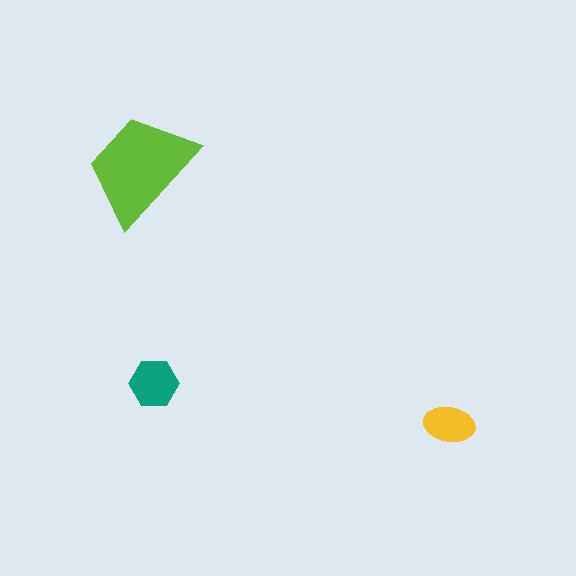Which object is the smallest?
The yellow ellipse.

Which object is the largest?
The lime trapezoid.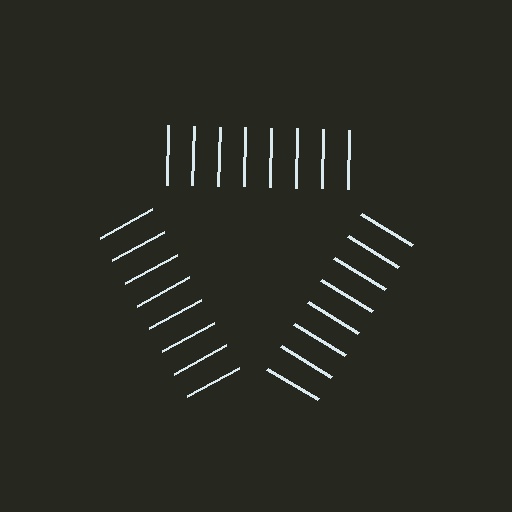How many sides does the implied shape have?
3 sides — the line-ends trace a triangle.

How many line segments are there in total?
24 — 8 along each of the 3 edges.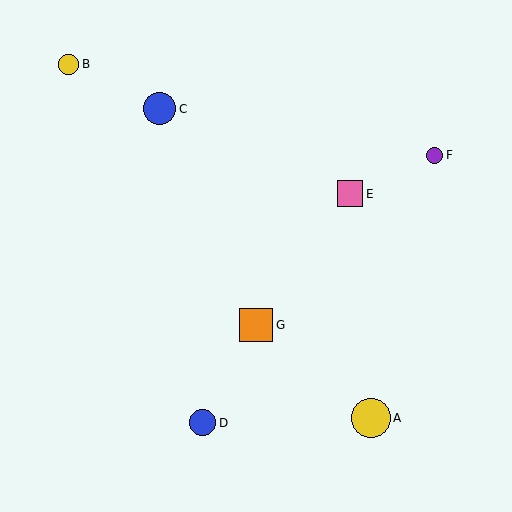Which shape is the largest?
The yellow circle (labeled A) is the largest.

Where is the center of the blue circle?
The center of the blue circle is at (160, 109).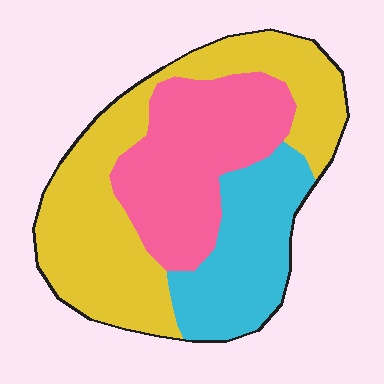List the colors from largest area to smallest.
From largest to smallest: yellow, pink, cyan.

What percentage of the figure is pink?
Pink takes up about one third (1/3) of the figure.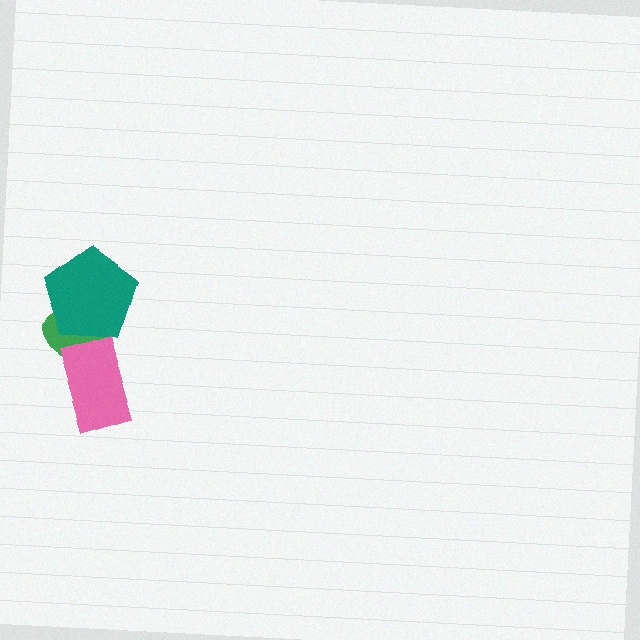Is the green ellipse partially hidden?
Yes, it is partially covered by another shape.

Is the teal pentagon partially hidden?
No, no other shape covers it.